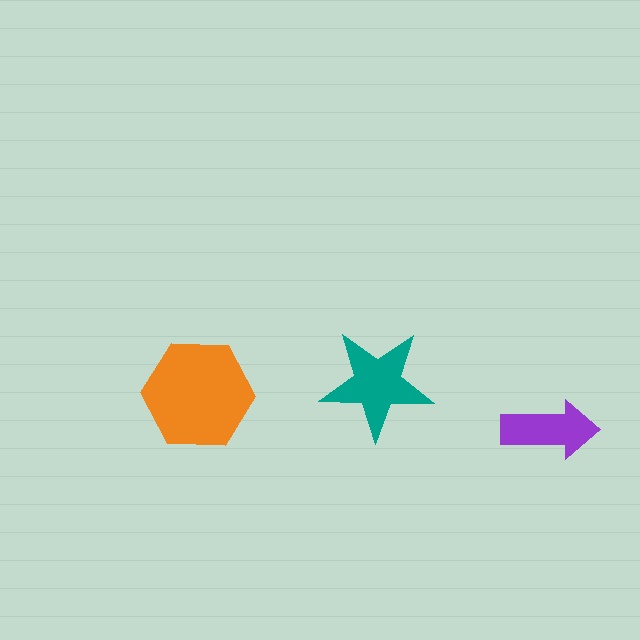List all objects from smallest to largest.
The purple arrow, the teal star, the orange hexagon.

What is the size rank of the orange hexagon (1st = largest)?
1st.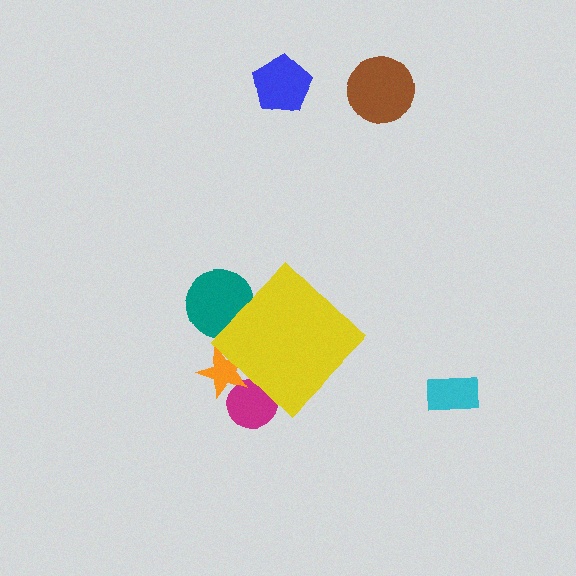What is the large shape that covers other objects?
A yellow diamond.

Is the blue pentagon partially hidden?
No, the blue pentagon is fully visible.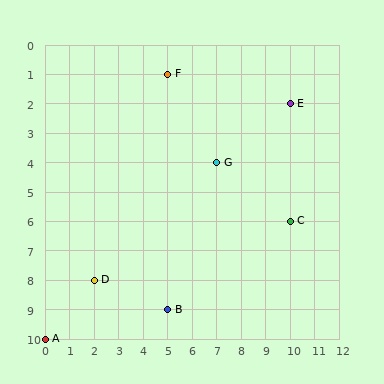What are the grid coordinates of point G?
Point G is at grid coordinates (7, 4).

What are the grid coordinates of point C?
Point C is at grid coordinates (10, 6).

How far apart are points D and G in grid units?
Points D and G are 5 columns and 4 rows apart (about 6.4 grid units diagonally).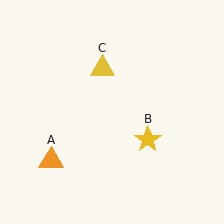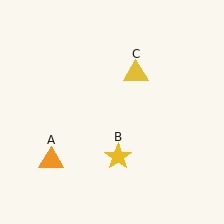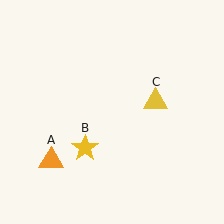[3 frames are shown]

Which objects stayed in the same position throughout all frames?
Orange triangle (object A) remained stationary.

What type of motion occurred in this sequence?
The yellow star (object B), yellow triangle (object C) rotated clockwise around the center of the scene.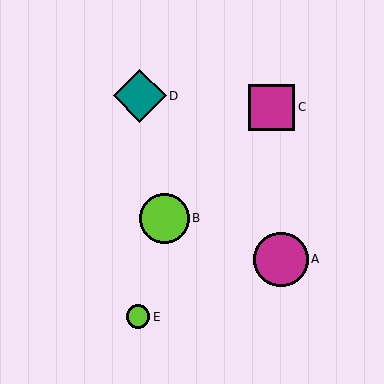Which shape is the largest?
The magenta circle (labeled A) is the largest.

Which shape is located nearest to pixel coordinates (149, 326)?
The lime circle (labeled E) at (138, 317) is nearest to that location.